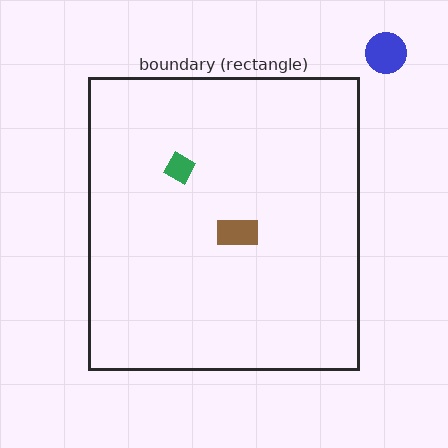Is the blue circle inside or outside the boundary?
Outside.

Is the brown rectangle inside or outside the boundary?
Inside.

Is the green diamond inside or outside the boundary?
Inside.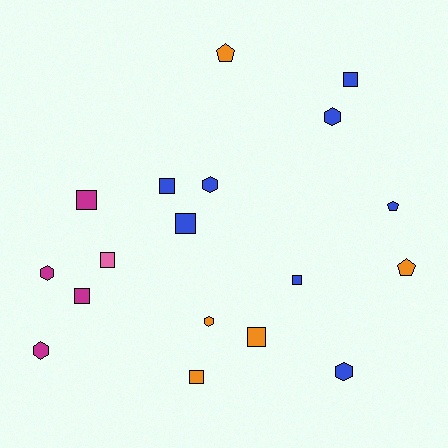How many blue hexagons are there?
There are 3 blue hexagons.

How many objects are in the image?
There are 18 objects.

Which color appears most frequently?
Blue, with 8 objects.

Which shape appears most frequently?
Square, with 9 objects.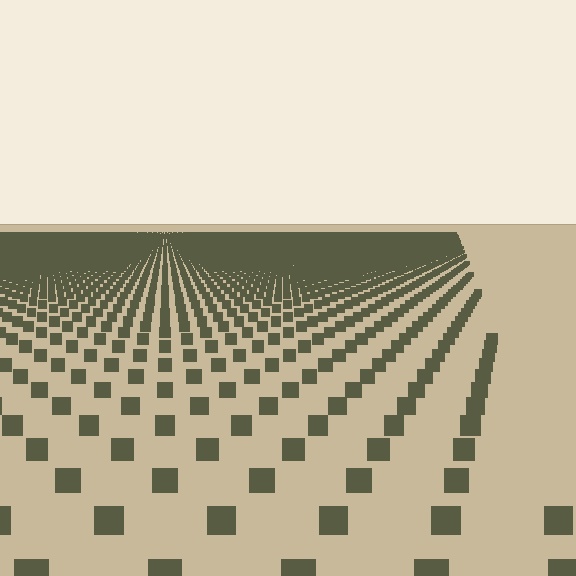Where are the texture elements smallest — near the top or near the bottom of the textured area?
Near the top.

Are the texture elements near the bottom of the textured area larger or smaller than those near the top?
Larger. Near the bottom, elements are closer to the viewer and appear at a bigger on-screen size.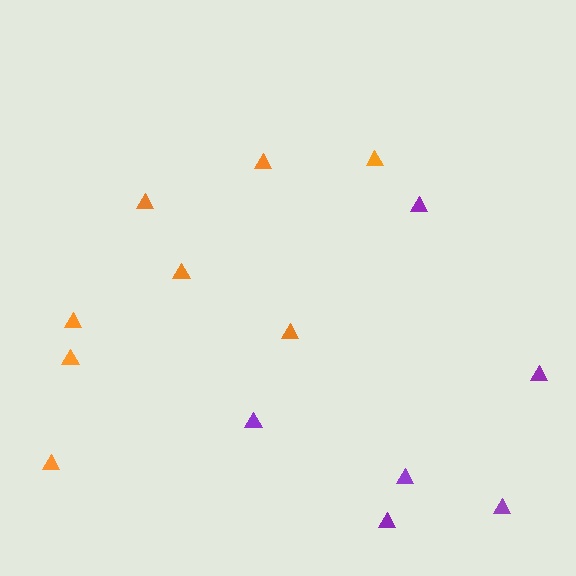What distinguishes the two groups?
There are 2 groups: one group of purple triangles (6) and one group of orange triangles (8).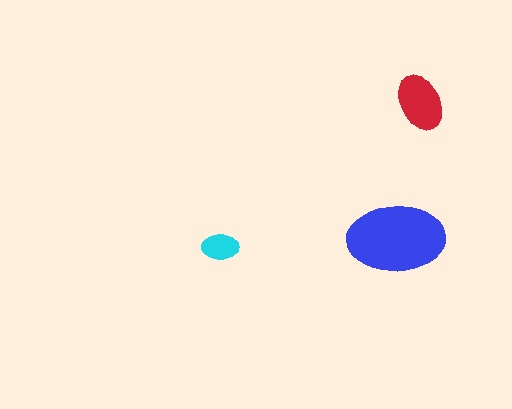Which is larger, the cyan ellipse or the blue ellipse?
The blue one.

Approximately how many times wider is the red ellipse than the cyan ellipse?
About 1.5 times wider.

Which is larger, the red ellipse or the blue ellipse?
The blue one.